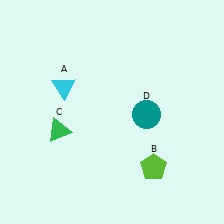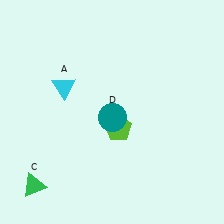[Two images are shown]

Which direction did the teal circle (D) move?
The teal circle (D) moved left.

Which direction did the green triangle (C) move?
The green triangle (C) moved down.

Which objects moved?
The objects that moved are: the lime pentagon (B), the green triangle (C), the teal circle (D).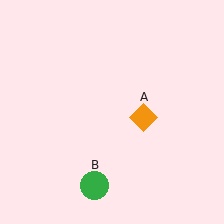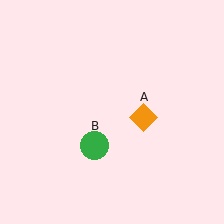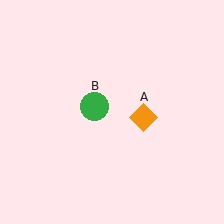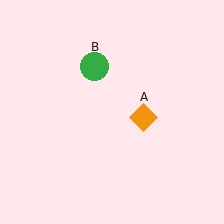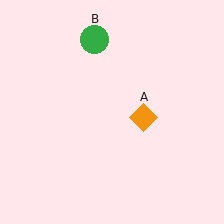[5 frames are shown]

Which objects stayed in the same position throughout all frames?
Orange diamond (object A) remained stationary.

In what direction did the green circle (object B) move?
The green circle (object B) moved up.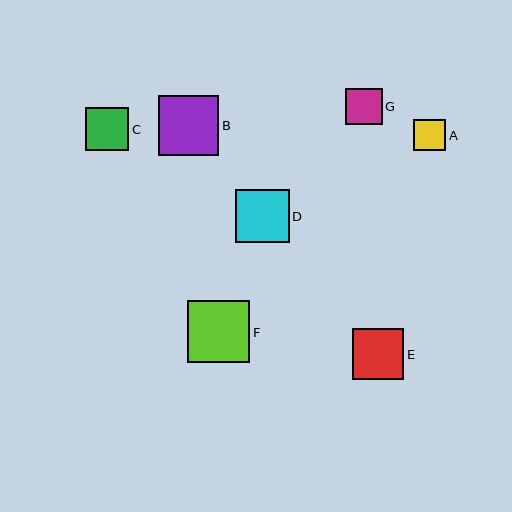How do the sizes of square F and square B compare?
Square F and square B are approximately the same size.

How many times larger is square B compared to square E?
Square B is approximately 1.2 times the size of square E.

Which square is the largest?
Square F is the largest with a size of approximately 62 pixels.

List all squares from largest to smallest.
From largest to smallest: F, B, D, E, C, G, A.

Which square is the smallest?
Square A is the smallest with a size of approximately 32 pixels.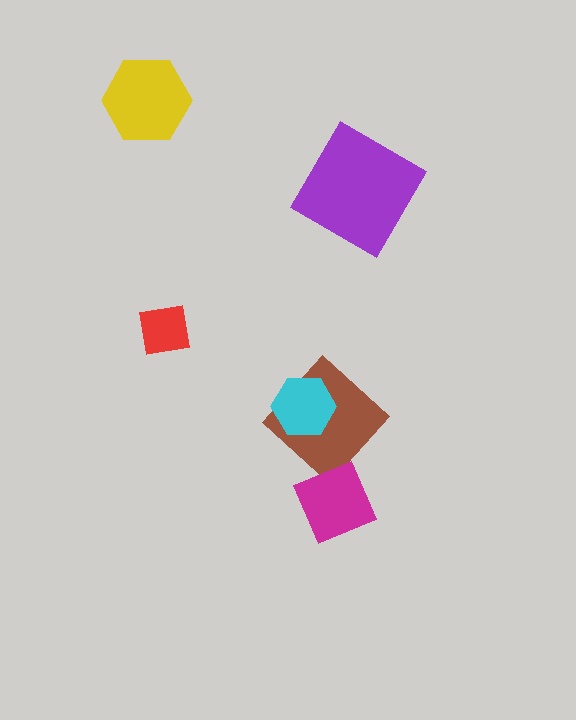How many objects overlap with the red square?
0 objects overlap with the red square.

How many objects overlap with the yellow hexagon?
0 objects overlap with the yellow hexagon.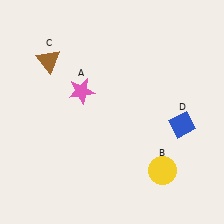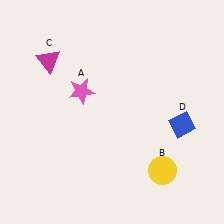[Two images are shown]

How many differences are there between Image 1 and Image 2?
There is 1 difference between the two images.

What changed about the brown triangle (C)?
In Image 1, C is brown. In Image 2, it changed to magenta.